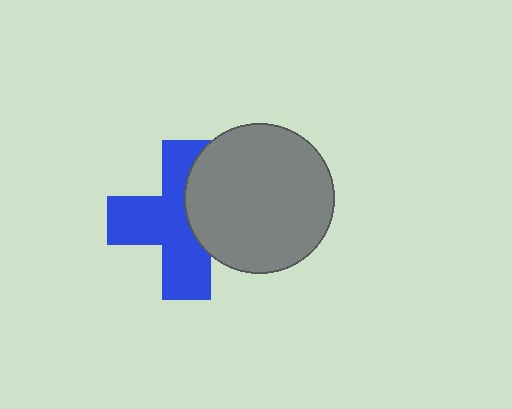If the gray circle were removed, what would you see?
You would see the complete blue cross.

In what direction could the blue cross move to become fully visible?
The blue cross could move left. That would shift it out from behind the gray circle entirely.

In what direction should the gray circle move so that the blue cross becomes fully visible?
The gray circle should move right. That is the shortest direction to clear the overlap and leave the blue cross fully visible.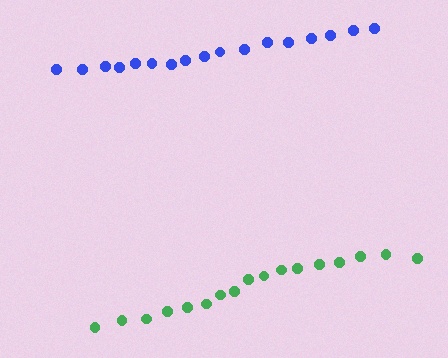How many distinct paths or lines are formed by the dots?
There are 2 distinct paths.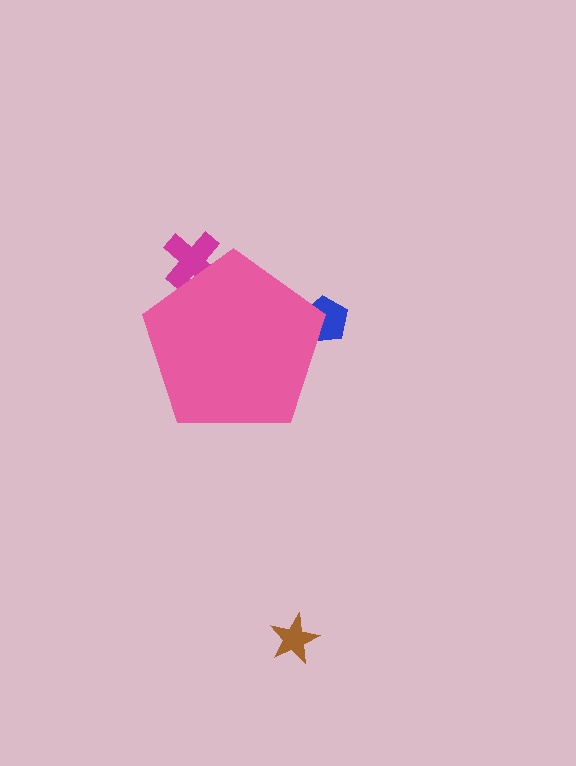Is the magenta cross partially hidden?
Yes, the magenta cross is partially hidden behind the pink pentagon.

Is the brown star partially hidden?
No, the brown star is fully visible.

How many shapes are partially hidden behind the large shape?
2 shapes are partially hidden.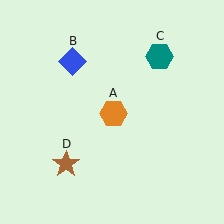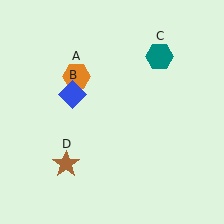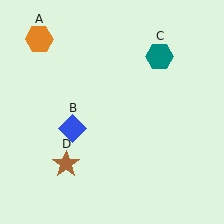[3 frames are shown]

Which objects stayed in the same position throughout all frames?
Teal hexagon (object C) and brown star (object D) remained stationary.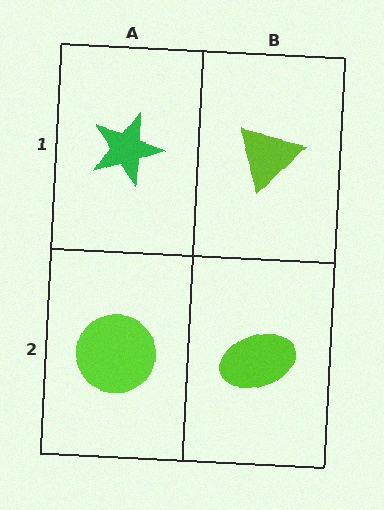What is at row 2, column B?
A lime ellipse.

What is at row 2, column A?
A lime circle.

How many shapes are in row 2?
2 shapes.